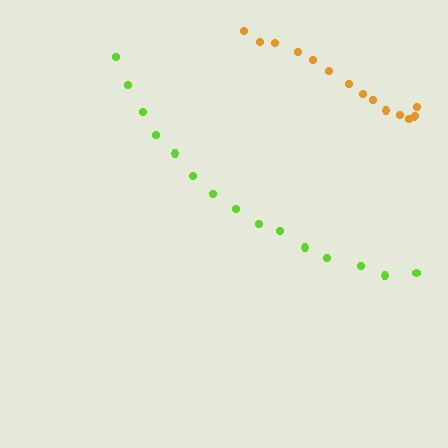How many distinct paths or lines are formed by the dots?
There are 2 distinct paths.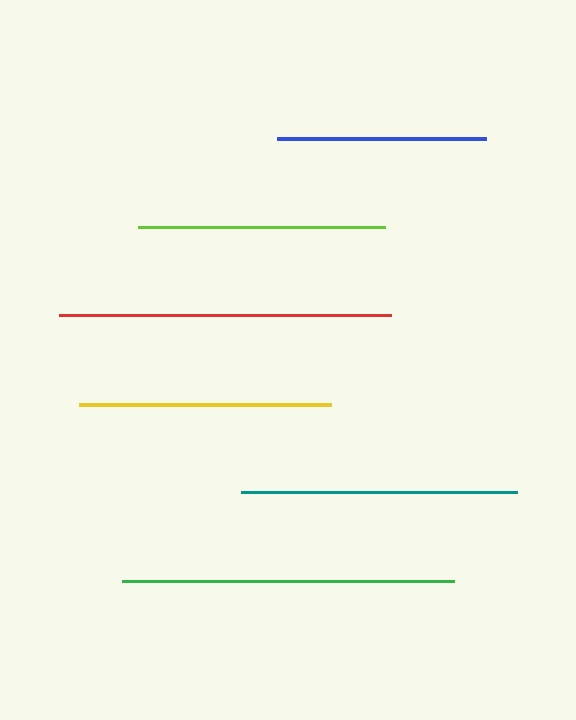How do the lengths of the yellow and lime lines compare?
The yellow and lime lines are approximately the same length.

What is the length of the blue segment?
The blue segment is approximately 209 pixels long.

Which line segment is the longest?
The green line is the longest at approximately 332 pixels.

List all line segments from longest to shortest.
From longest to shortest: green, red, teal, yellow, lime, blue.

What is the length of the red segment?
The red segment is approximately 332 pixels long.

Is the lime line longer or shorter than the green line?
The green line is longer than the lime line.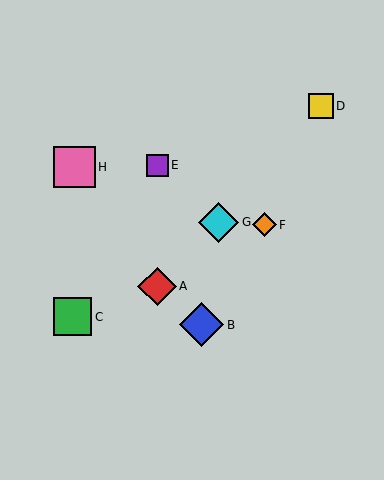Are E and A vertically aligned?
Yes, both are at x≈157.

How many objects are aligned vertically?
2 objects (A, E) are aligned vertically.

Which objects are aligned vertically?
Objects A, E are aligned vertically.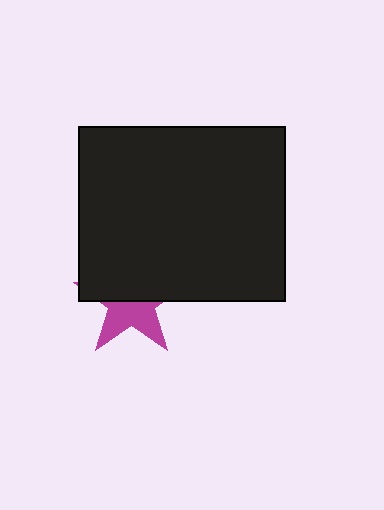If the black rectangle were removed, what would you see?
You would see the complete magenta star.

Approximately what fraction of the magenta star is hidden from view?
Roughly 55% of the magenta star is hidden behind the black rectangle.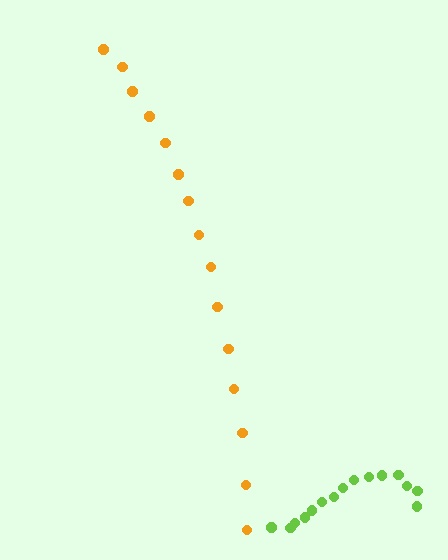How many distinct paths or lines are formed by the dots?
There are 2 distinct paths.